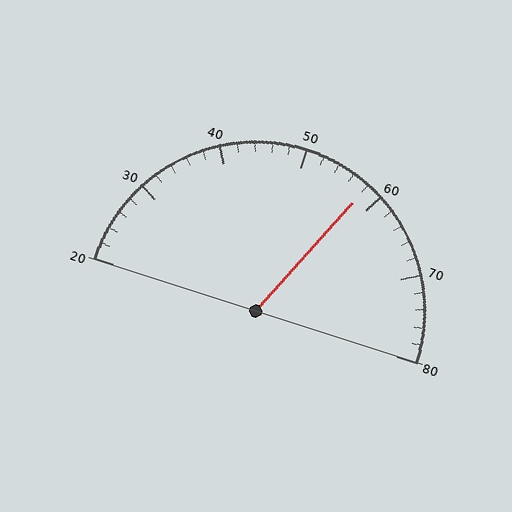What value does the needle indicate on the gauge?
The needle indicates approximately 58.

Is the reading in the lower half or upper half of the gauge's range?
The reading is in the upper half of the range (20 to 80).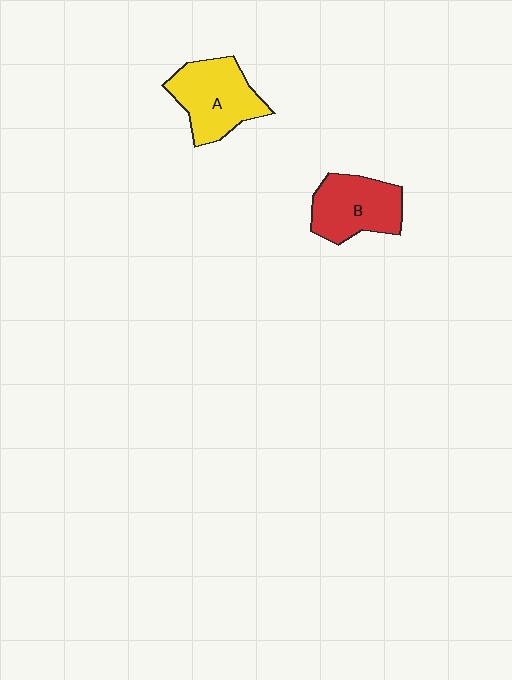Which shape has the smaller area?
Shape B (red).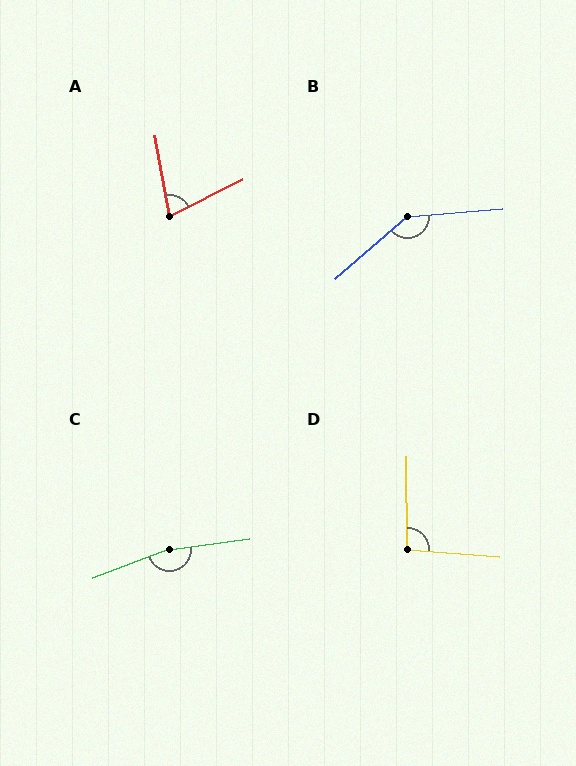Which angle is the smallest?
A, at approximately 73 degrees.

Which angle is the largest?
C, at approximately 167 degrees.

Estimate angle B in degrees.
Approximately 144 degrees.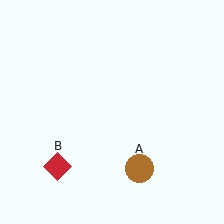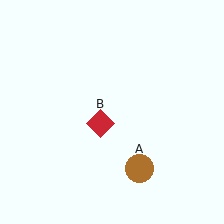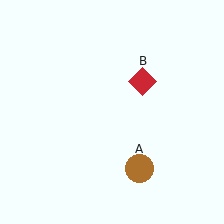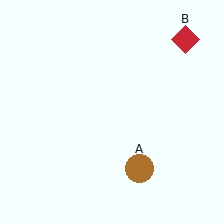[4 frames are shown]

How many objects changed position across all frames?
1 object changed position: red diamond (object B).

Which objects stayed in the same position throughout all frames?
Brown circle (object A) remained stationary.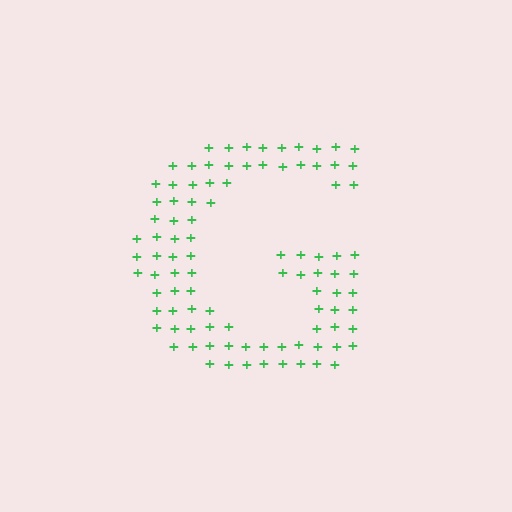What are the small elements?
The small elements are plus signs.